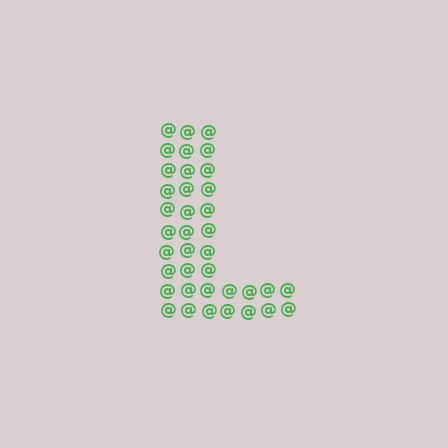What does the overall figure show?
The overall figure shows the letter L.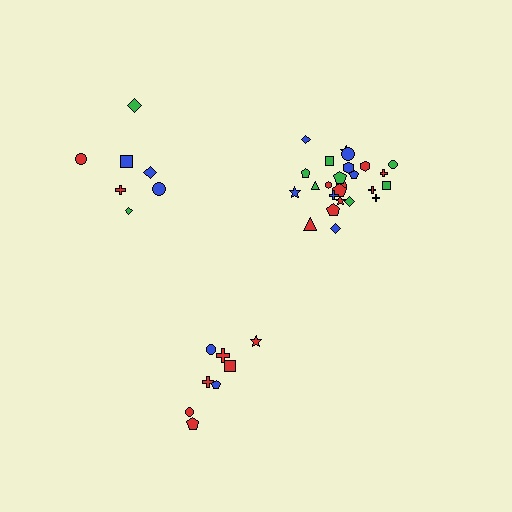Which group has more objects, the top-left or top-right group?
The top-right group.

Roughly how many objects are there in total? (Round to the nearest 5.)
Roughly 40 objects in total.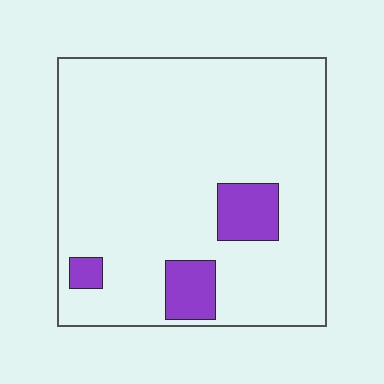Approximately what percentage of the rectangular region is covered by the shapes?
Approximately 10%.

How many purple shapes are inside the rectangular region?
3.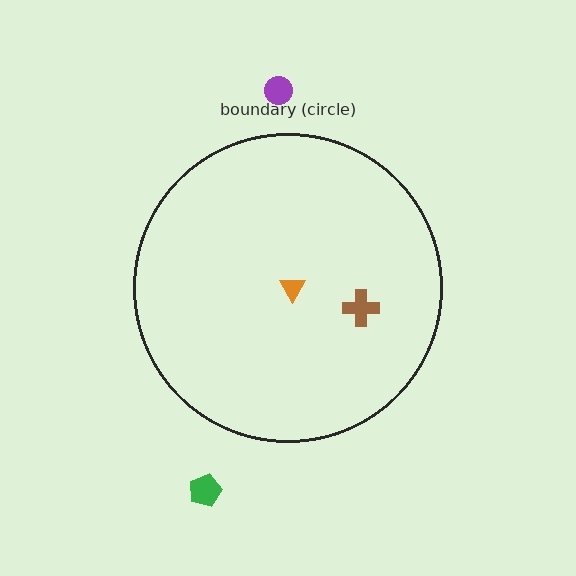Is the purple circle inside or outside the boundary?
Outside.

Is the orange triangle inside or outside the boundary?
Inside.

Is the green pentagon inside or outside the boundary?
Outside.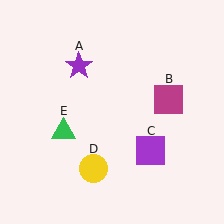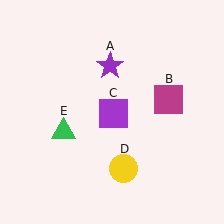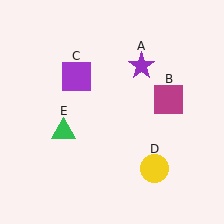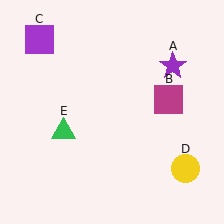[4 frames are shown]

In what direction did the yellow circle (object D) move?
The yellow circle (object D) moved right.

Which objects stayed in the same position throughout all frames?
Magenta square (object B) and green triangle (object E) remained stationary.